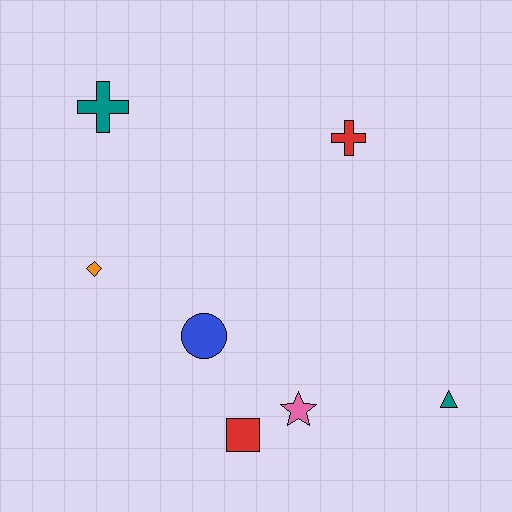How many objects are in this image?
There are 7 objects.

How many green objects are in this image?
There are no green objects.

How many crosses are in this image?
There are 2 crosses.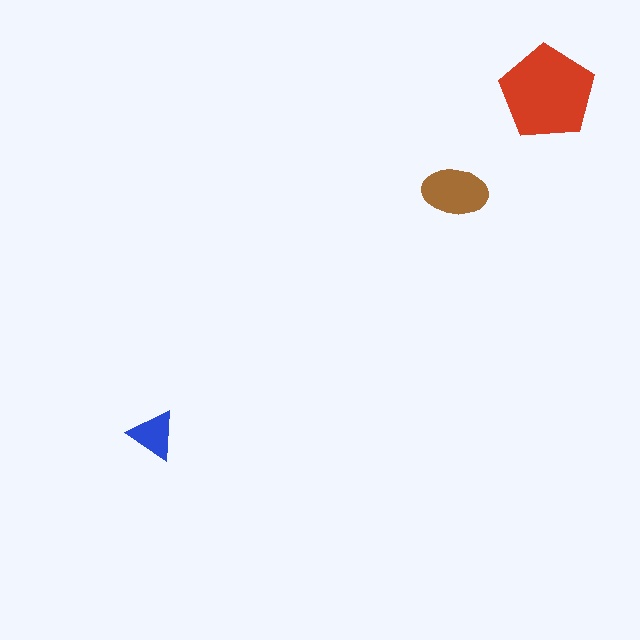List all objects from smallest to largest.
The blue triangle, the brown ellipse, the red pentagon.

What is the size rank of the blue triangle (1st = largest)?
3rd.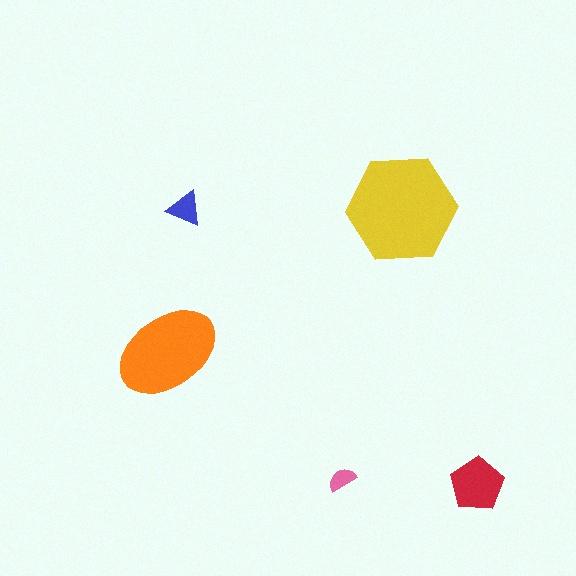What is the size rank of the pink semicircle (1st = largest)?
5th.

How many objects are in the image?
There are 5 objects in the image.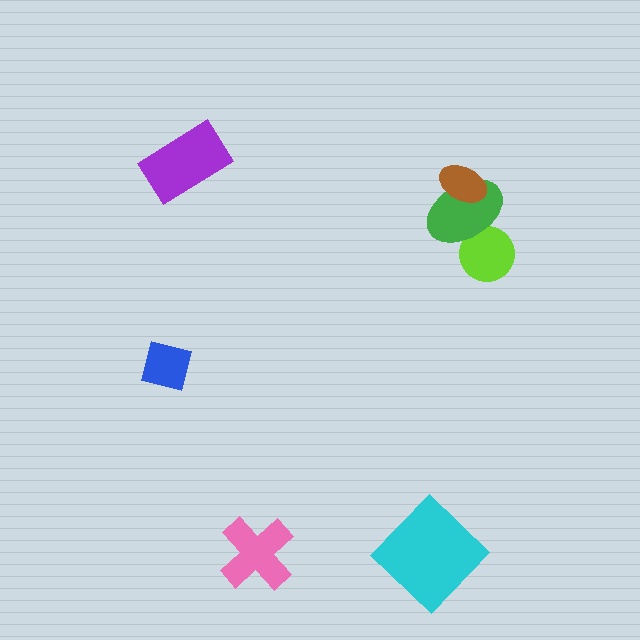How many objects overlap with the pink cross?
0 objects overlap with the pink cross.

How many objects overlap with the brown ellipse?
1 object overlaps with the brown ellipse.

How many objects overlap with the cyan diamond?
0 objects overlap with the cyan diamond.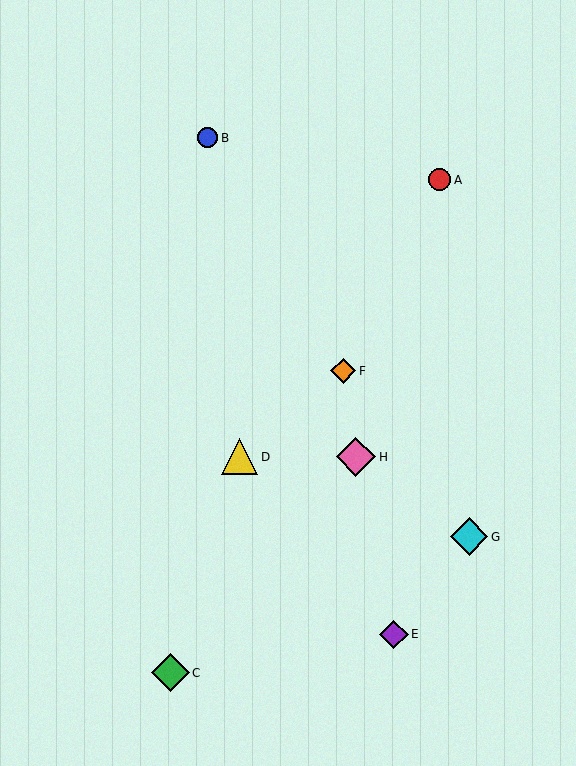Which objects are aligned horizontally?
Objects D, H are aligned horizontally.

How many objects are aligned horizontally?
2 objects (D, H) are aligned horizontally.